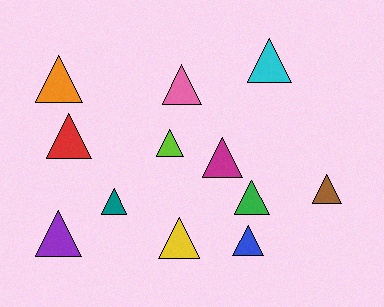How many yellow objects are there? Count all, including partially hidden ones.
There is 1 yellow object.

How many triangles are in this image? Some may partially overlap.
There are 12 triangles.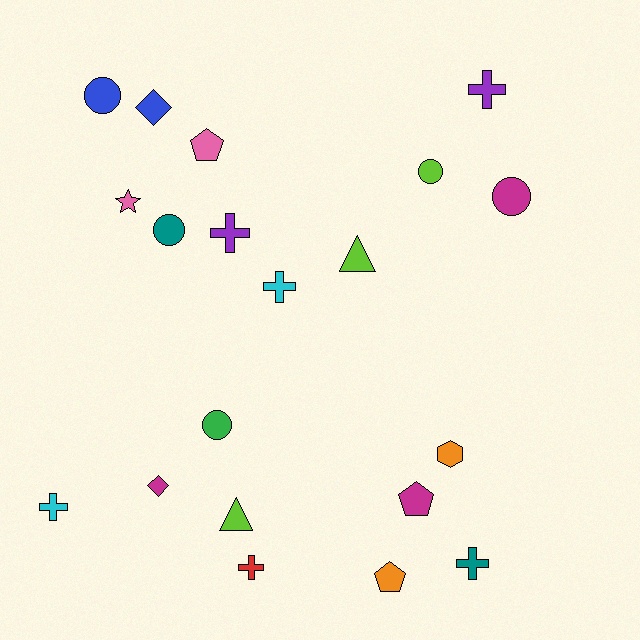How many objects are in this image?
There are 20 objects.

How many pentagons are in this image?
There are 3 pentagons.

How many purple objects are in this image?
There are 2 purple objects.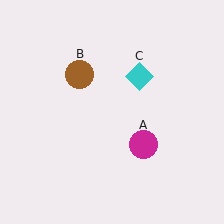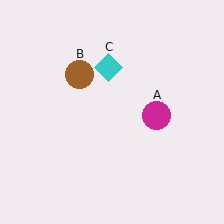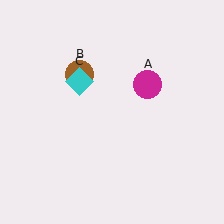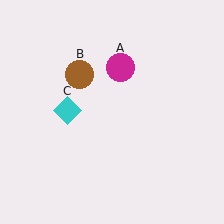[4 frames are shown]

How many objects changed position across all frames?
2 objects changed position: magenta circle (object A), cyan diamond (object C).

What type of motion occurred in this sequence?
The magenta circle (object A), cyan diamond (object C) rotated counterclockwise around the center of the scene.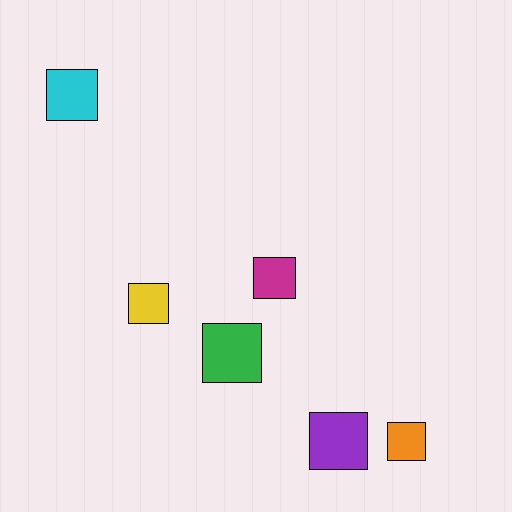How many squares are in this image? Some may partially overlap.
There are 6 squares.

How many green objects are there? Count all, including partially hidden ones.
There is 1 green object.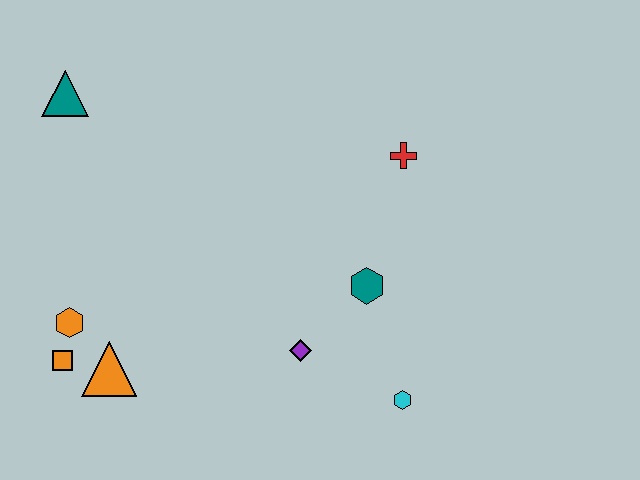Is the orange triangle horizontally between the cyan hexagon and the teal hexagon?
No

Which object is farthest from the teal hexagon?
The teal triangle is farthest from the teal hexagon.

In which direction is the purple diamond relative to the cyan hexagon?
The purple diamond is to the left of the cyan hexagon.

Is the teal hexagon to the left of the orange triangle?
No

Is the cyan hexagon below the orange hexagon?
Yes